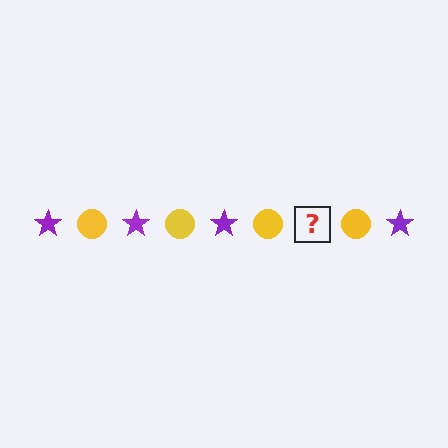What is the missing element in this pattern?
The missing element is a purple star.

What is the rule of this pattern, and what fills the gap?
The rule is that the pattern alternates between purple star and yellow circle. The gap should be filled with a purple star.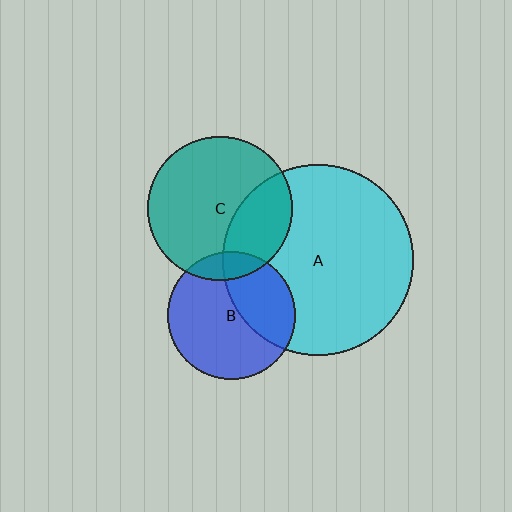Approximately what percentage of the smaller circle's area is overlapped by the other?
Approximately 30%.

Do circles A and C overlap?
Yes.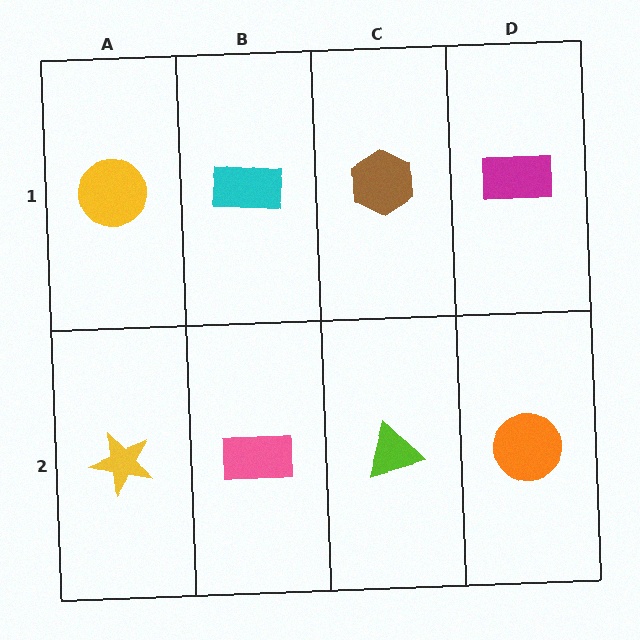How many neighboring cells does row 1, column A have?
2.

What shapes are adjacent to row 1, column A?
A yellow star (row 2, column A), a cyan rectangle (row 1, column B).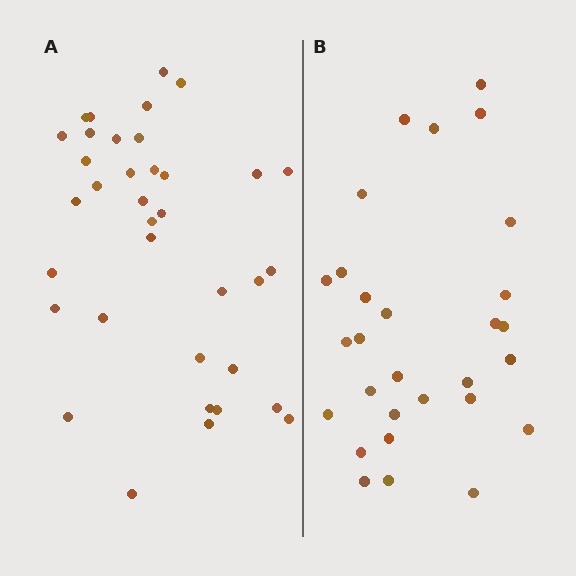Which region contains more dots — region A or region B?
Region A (the left region) has more dots.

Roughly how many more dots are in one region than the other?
Region A has roughly 8 or so more dots than region B.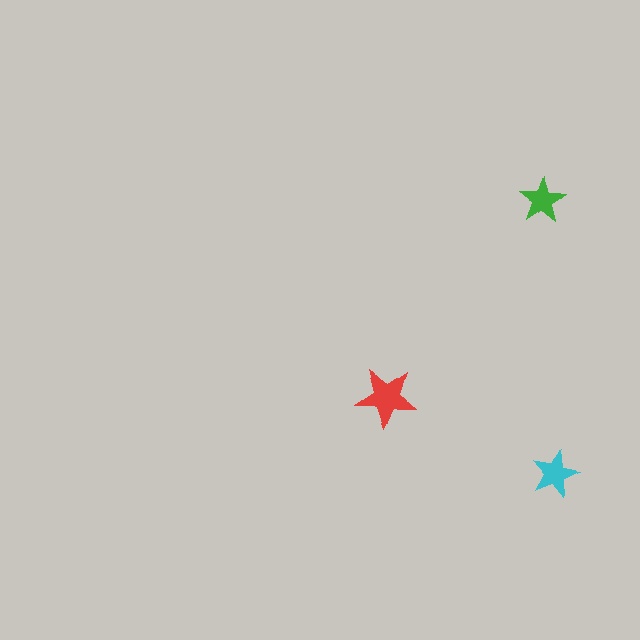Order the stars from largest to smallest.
the red one, the cyan one, the green one.